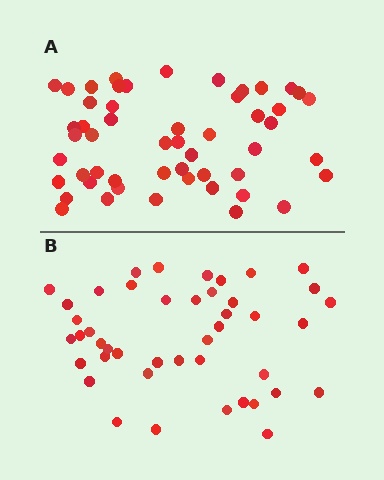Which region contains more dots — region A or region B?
Region A (the top region) has more dots.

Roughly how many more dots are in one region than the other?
Region A has roughly 8 or so more dots than region B.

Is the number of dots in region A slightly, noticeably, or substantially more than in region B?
Region A has only slightly more — the two regions are fairly close. The ratio is roughly 1.2 to 1.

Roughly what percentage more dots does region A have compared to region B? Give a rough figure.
About 20% more.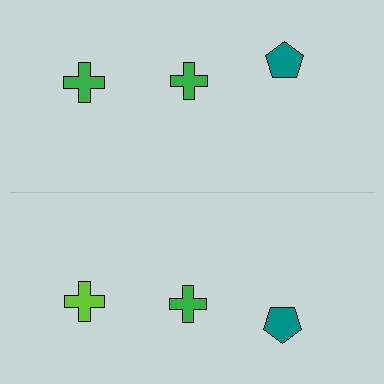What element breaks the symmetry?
The lime cross on the bottom side breaks the symmetry — its mirror counterpart is green.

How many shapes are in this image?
There are 6 shapes in this image.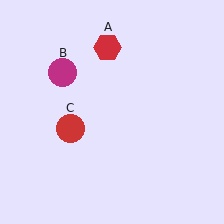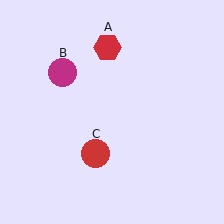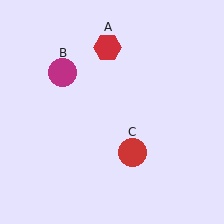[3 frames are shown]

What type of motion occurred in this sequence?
The red circle (object C) rotated counterclockwise around the center of the scene.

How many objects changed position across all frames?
1 object changed position: red circle (object C).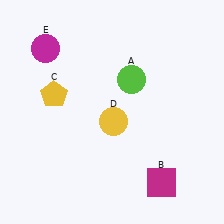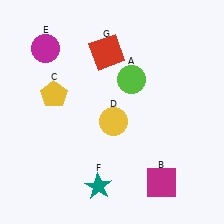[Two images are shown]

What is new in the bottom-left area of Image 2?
A teal star (F) was added in the bottom-left area of Image 2.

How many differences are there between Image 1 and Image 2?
There are 2 differences between the two images.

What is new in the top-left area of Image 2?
A red square (G) was added in the top-left area of Image 2.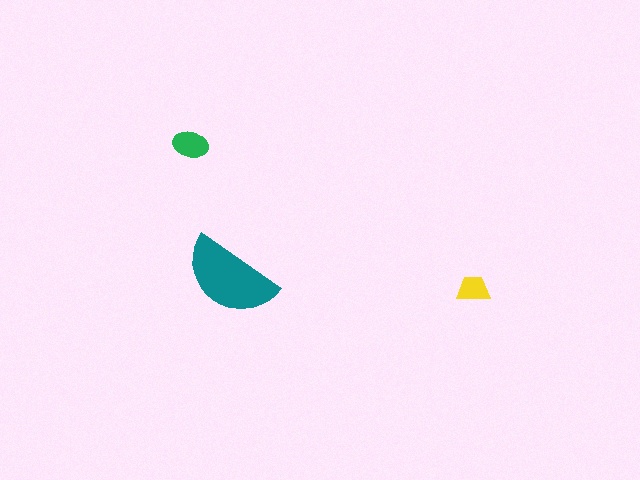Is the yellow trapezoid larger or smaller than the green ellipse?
Smaller.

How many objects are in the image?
There are 3 objects in the image.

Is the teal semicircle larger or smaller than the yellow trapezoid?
Larger.